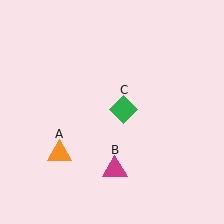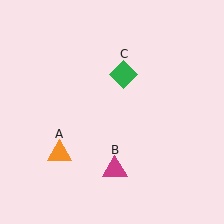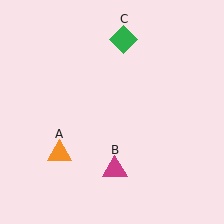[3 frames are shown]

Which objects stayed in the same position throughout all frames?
Orange triangle (object A) and magenta triangle (object B) remained stationary.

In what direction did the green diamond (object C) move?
The green diamond (object C) moved up.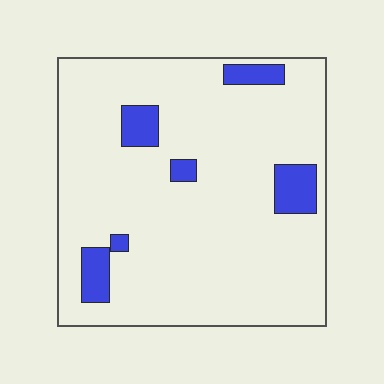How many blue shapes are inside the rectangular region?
6.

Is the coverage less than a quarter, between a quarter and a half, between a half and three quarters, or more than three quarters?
Less than a quarter.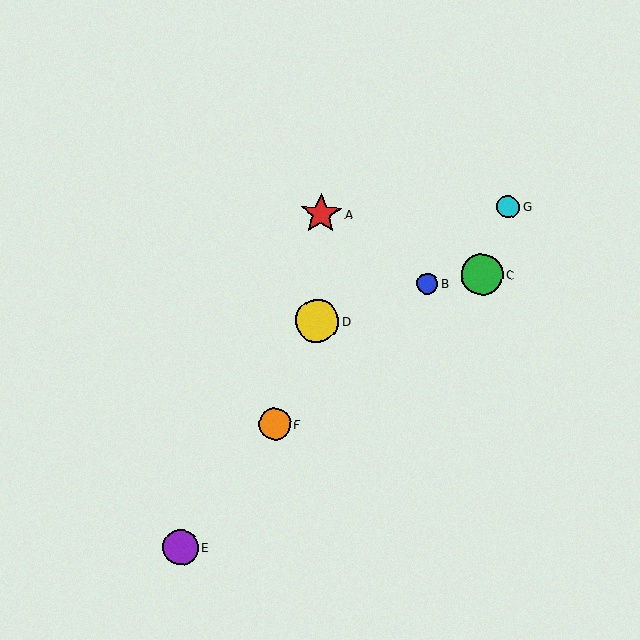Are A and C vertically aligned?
No, A is at x≈321 and C is at x≈482.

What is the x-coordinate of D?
Object D is at x≈317.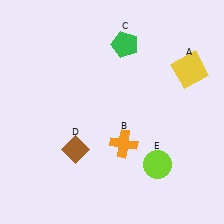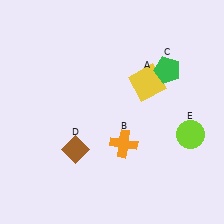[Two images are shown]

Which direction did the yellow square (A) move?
The yellow square (A) moved left.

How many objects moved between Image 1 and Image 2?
3 objects moved between the two images.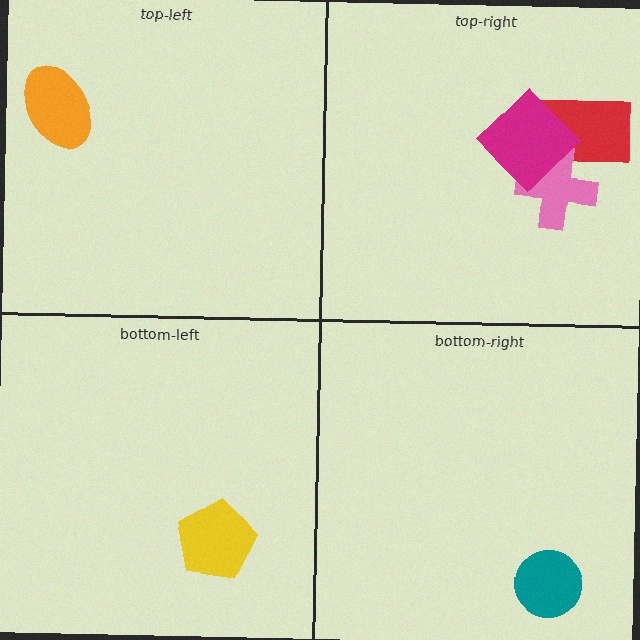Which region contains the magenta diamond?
The top-right region.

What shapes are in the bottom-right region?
The teal circle.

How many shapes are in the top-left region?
1.